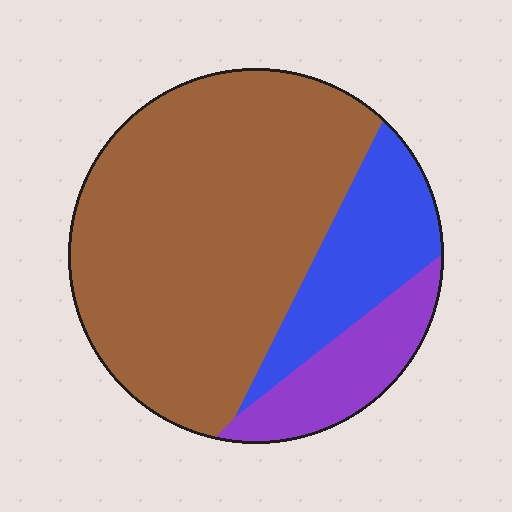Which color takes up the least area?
Purple, at roughly 15%.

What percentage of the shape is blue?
Blue covers roughly 20% of the shape.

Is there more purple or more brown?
Brown.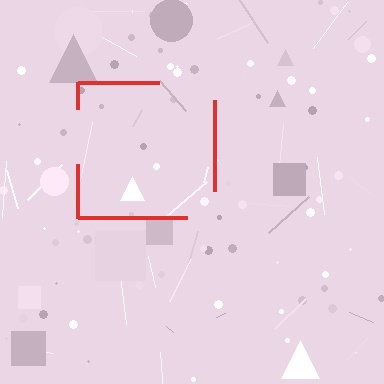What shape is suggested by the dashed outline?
The dashed outline suggests a square.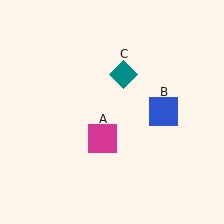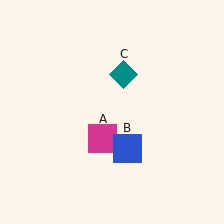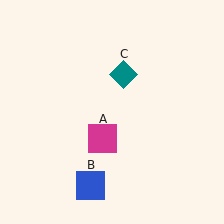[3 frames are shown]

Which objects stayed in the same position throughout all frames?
Magenta square (object A) and teal diamond (object C) remained stationary.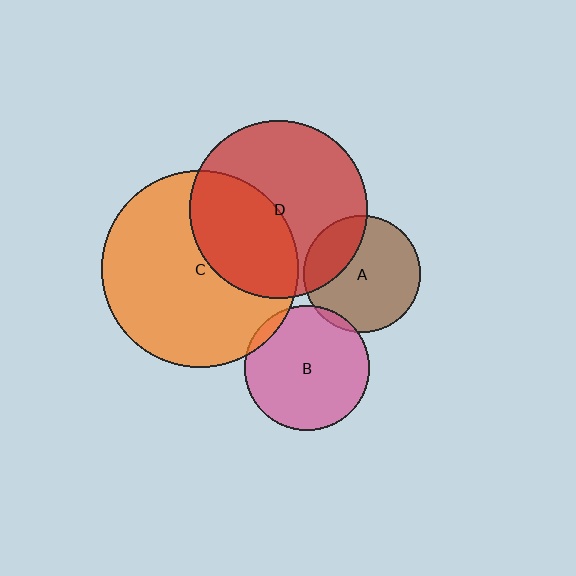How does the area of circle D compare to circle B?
Approximately 2.1 times.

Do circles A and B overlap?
Yes.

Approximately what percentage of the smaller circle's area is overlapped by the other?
Approximately 5%.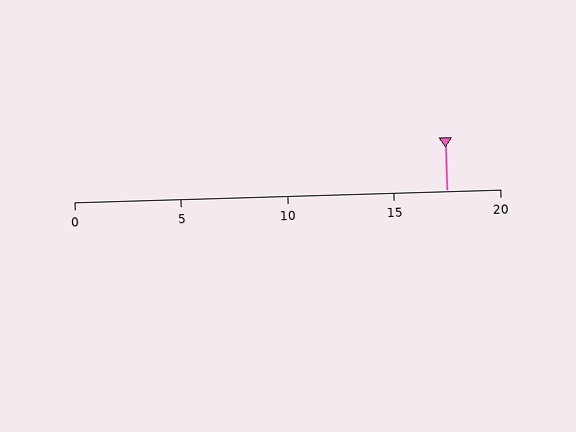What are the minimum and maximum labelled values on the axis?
The axis runs from 0 to 20.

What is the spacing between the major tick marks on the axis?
The major ticks are spaced 5 apart.